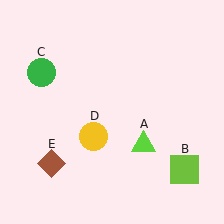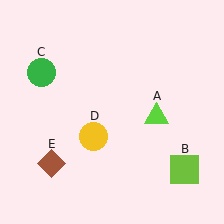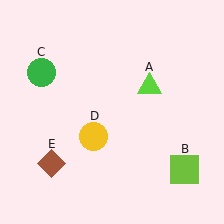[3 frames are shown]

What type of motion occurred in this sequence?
The lime triangle (object A) rotated counterclockwise around the center of the scene.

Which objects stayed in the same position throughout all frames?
Lime square (object B) and green circle (object C) and yellow circle (object D) and brown diamond (object E) remained stationary.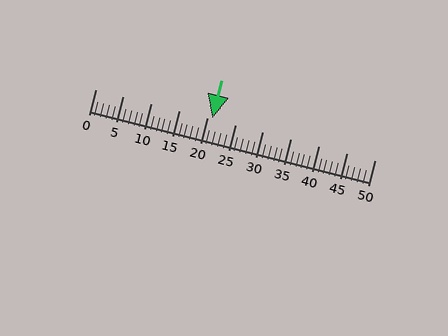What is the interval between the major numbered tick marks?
The major tick marks are spaced 5 units apart.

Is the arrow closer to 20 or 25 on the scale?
The arrow is closer to 20.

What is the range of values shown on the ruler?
The ruler shows values from 0 to 50.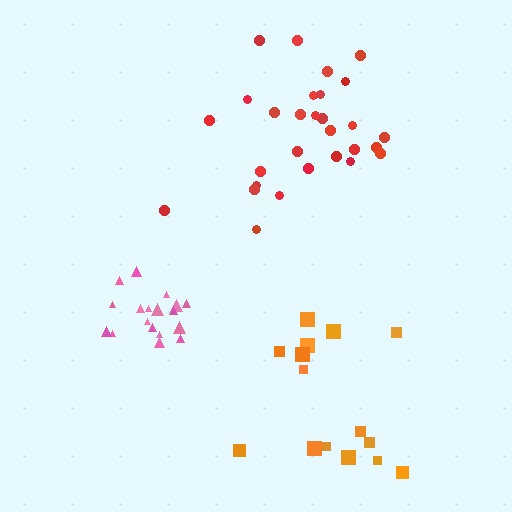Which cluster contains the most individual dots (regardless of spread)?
Red (29).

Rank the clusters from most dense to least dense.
pink, red, orange.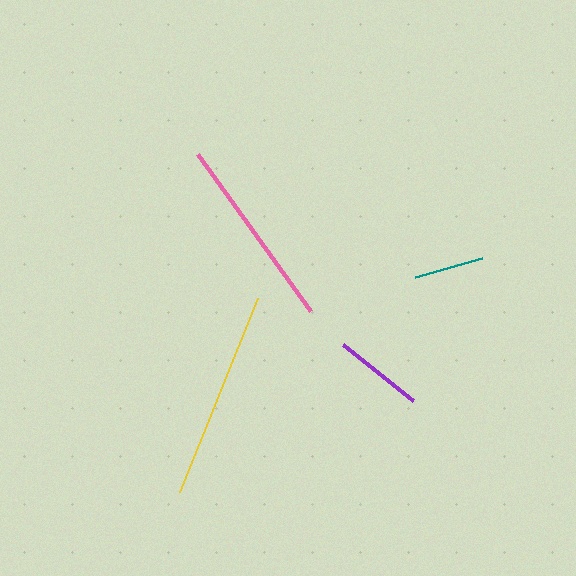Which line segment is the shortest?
The teal line is the shortest at approximately 69 pixels.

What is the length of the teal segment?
The teal segment is approximately 69 pixels long.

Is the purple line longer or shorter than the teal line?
The purple line is longer than the teal line.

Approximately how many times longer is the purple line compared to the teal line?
The purple line is approximately 1.3 times the length of the teal line.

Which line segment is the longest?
The yellow line is the longest at approximately 210 pixels.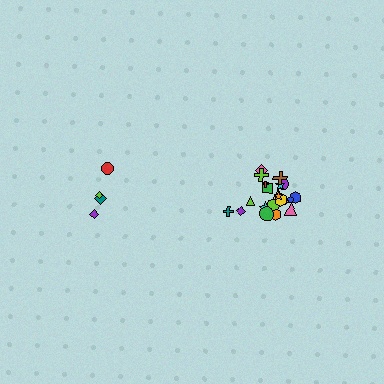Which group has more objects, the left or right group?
The right group.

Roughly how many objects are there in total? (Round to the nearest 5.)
Roughly 25 objects in total.